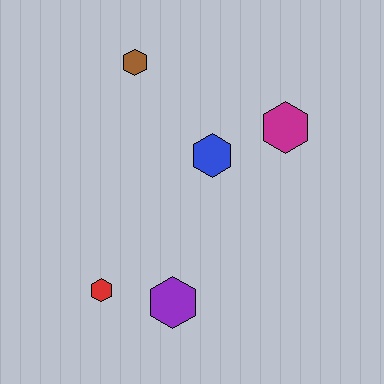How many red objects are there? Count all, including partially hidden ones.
There is 1 red object.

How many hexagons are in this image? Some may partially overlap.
There are 5 hexagons.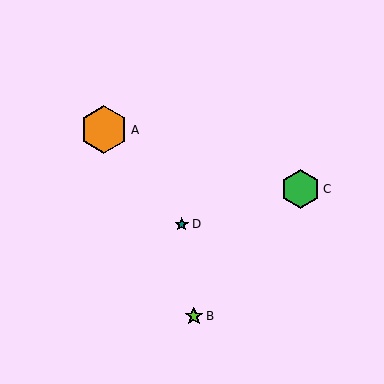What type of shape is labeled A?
Shape A is an orange hexagon.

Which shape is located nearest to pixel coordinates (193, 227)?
The teal star (labeled D) at (182, 224) is nearest to that location.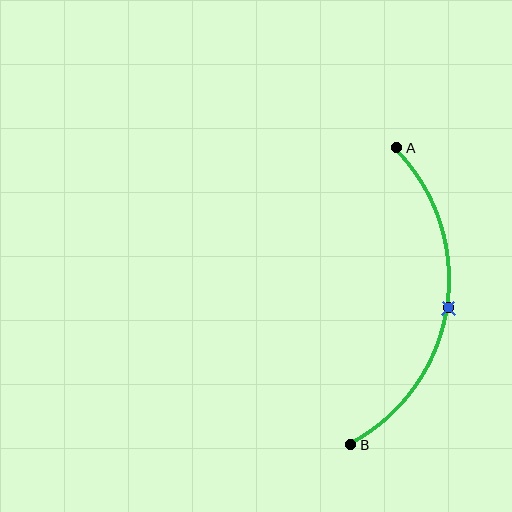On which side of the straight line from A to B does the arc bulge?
The arc bulges to the right of the straight line connecting A and B.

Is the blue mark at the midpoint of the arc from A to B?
Yes. The blue mark lies on the arc at equal arc-length from both A and B — it is the arc midpoint.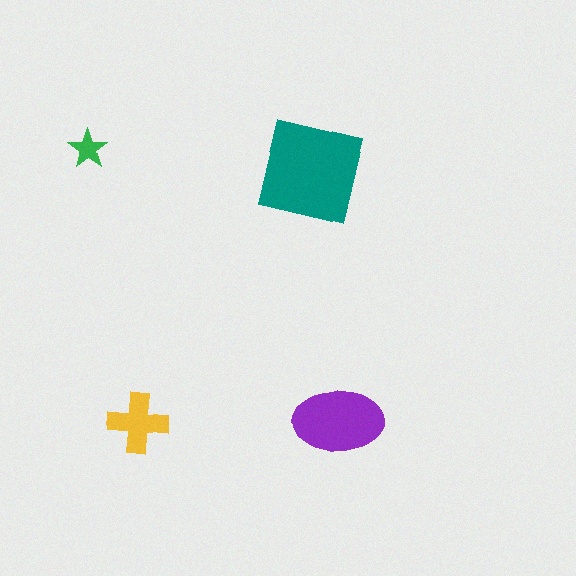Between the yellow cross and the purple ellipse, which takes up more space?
The purple ellipse.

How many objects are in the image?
There are 4 objects in the image.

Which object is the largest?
The teal square.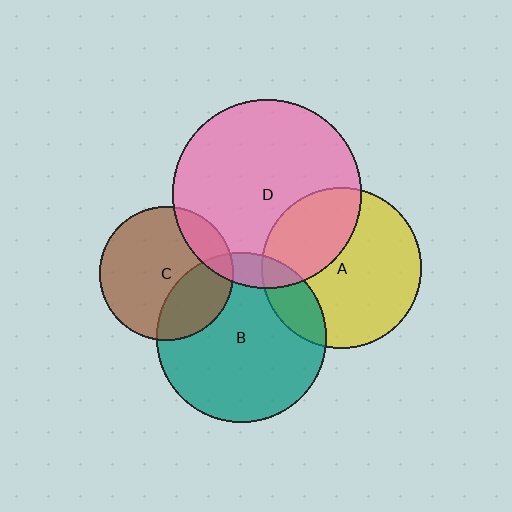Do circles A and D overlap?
Yes.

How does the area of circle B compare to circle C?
Approximately 1.6 times.